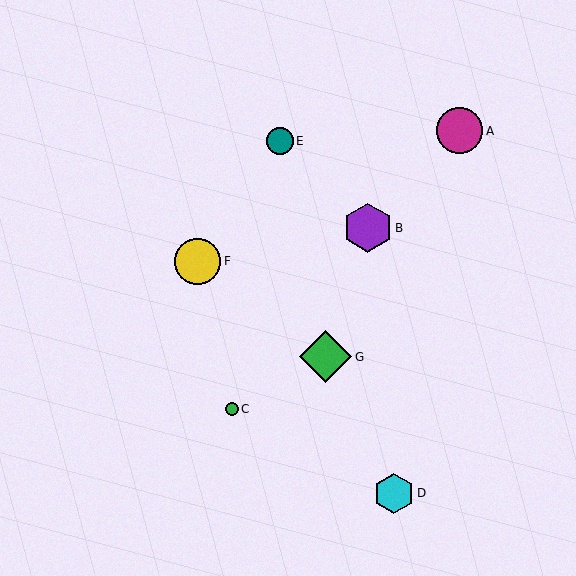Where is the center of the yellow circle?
The center of the yellow circle is at (198, 261).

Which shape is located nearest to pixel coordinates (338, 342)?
The green diamond (labeled G) at (326, 357) is nearest to that location.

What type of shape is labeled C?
Shape C is a green circle.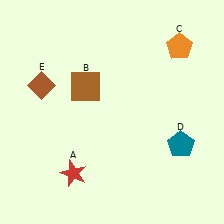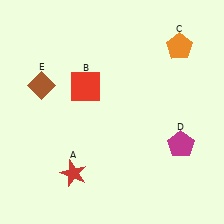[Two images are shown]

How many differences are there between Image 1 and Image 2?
There are 2 differences between the two images.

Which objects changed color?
B changed from brown to red. D changed from teal to magenta.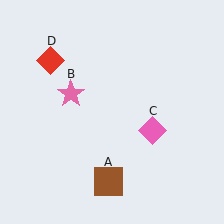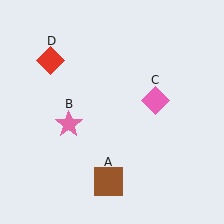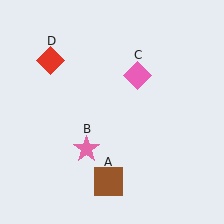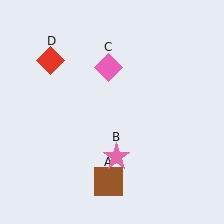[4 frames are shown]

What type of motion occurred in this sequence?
The pink star (object B), pink diamond (object C) rotated counterclockwise around the center of the scene.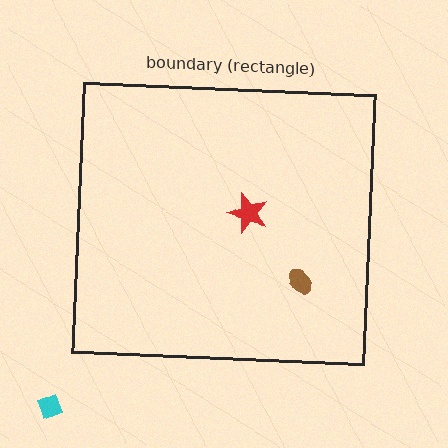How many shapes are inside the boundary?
2 inside, 1 outside.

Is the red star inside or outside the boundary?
Inside.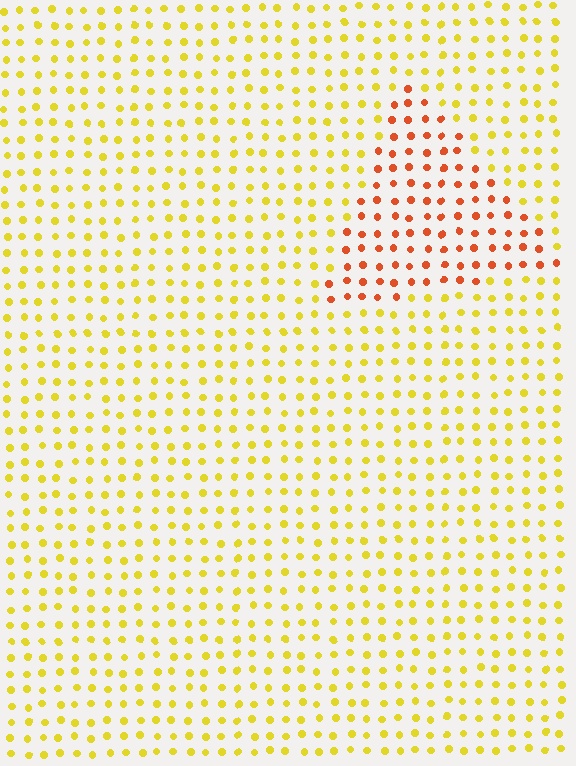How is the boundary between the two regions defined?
The boundary is defined purely by a slight shift in hue (about 44 degrees). Spacing, size, and orientation are identical on both sides.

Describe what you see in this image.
The image is filled with small yellow elements in a uniform arrangement. A triangle-shaped region is visible where the elements are tinted to a slightly different hue, forming a subtle color boundary.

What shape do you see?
I see a triangle.